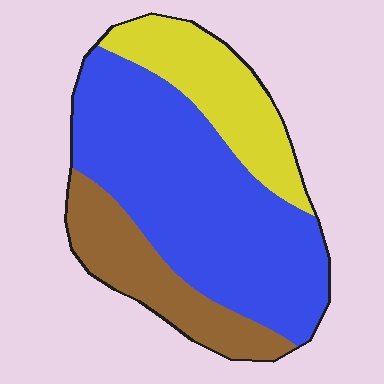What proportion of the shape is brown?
Brown takes up about one fifth (1/5) of the shape.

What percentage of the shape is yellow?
Yellow covers about 20% of the shape.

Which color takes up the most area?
Blue, at roughly 60%.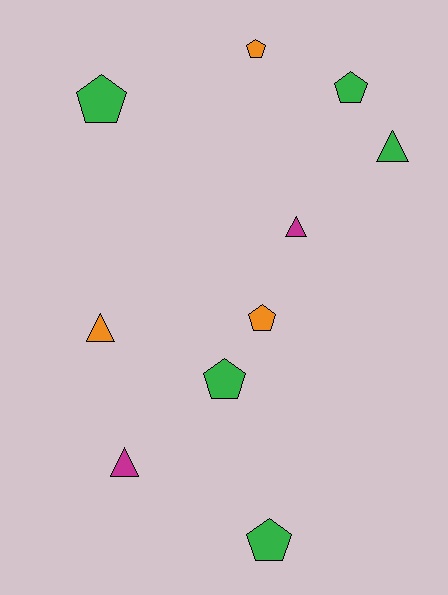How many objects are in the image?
There are 10 objects.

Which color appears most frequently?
Green, with 5 objects.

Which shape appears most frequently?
Pentagon, with 6 objects.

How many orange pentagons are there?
There are 2 orange pentagons.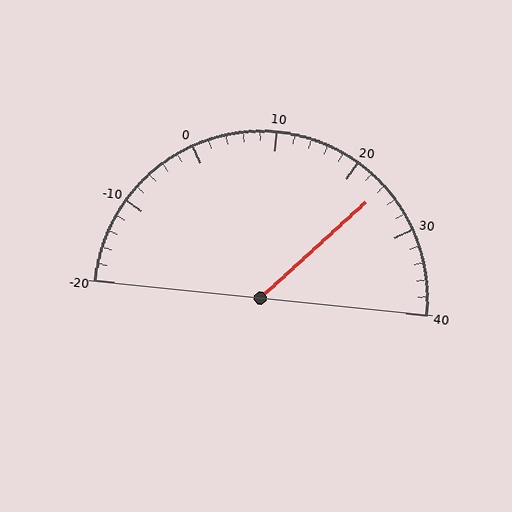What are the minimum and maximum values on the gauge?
The gauge ranges from -20 to 40.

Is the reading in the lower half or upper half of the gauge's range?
The reading is in the upper half of the range (-20 to 40).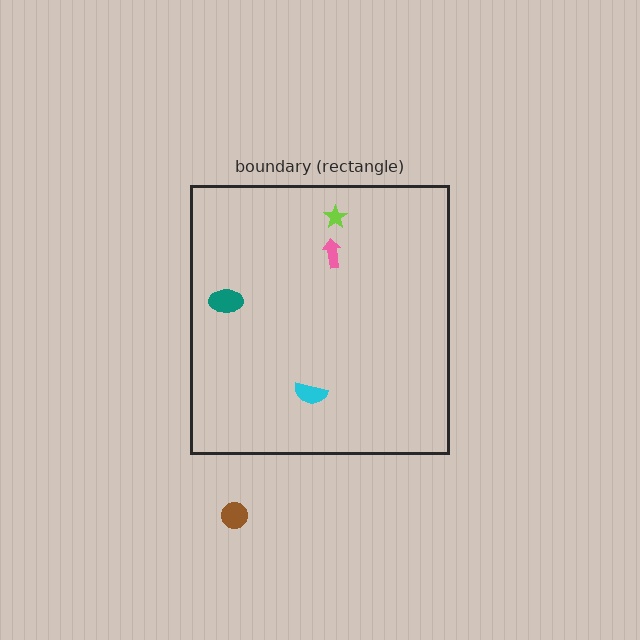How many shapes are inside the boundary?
4 inside, 1 outside.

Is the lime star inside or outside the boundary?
Inside.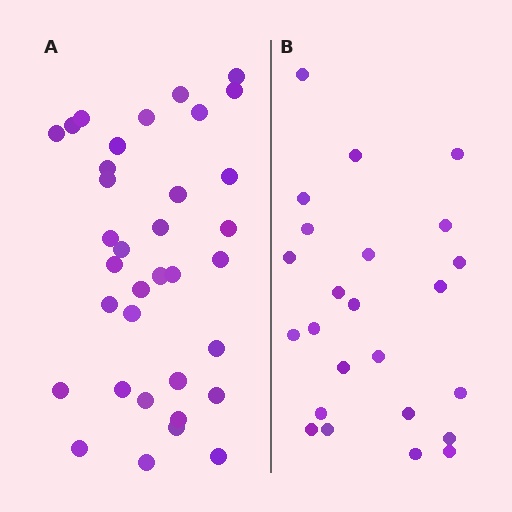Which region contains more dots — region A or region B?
Region A (the left region) has more dots.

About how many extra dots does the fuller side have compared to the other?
Region A has roughly 12 or so more dots than region B.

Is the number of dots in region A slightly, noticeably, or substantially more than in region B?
Region A has substantially more. The ratio is roughly 1.5 to 1.